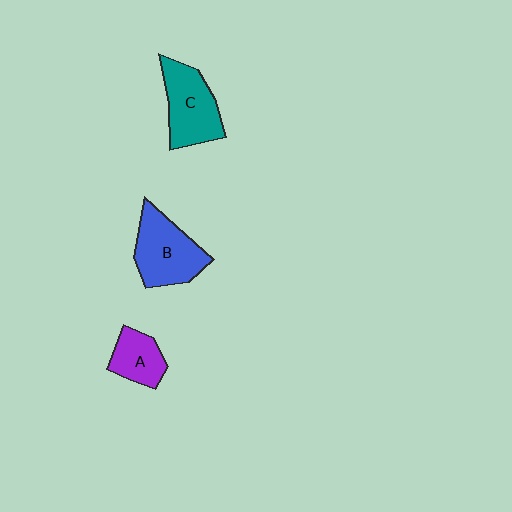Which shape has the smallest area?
Shape A (purple).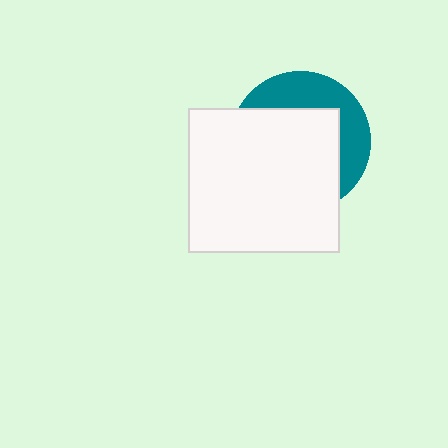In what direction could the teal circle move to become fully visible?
The teal circle could move toward the upper-right. That would shift it out from behind the white rectangle entirely.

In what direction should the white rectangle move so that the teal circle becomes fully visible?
The white rectangle should move toward the lower-left. That is the shortest direction to clear the overlap and leave the teal circle fully visible.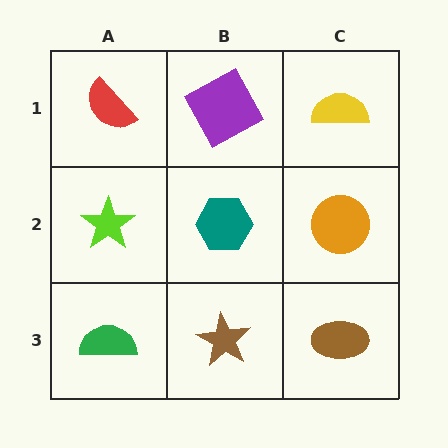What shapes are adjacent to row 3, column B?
A teal hexagon (row 2, column B), a green semicircle (row 3, column A), a brown ellipse (row 3, column C).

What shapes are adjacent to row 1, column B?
A teal hexagon (row 2, column B), a red semicircle (row 1, column A), a yellow semicircle (row 1, column C).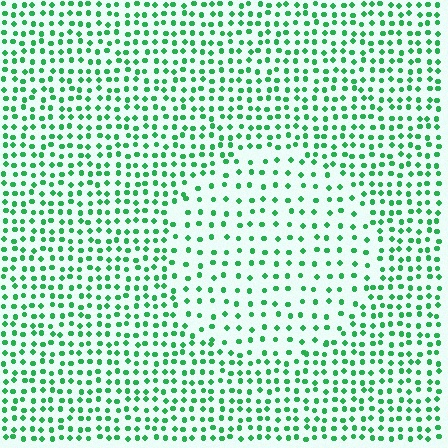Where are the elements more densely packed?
The elements are more densely packed outside the circle boundary.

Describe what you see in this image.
The image contains small green elements arranged at two different densities. A circle-shaped region is visible where the elements are less densely packed than the surrounding area.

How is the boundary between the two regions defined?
The boundary is defined by a change in element density (approximately 1.9x ratio). All elements are the same color, size, and shape.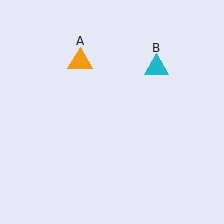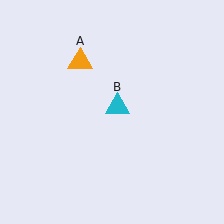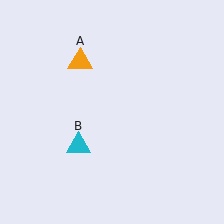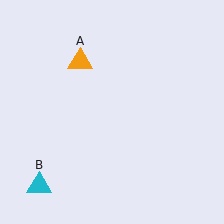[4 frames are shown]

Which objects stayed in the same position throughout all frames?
Orange triangle (object A) remained stationary.